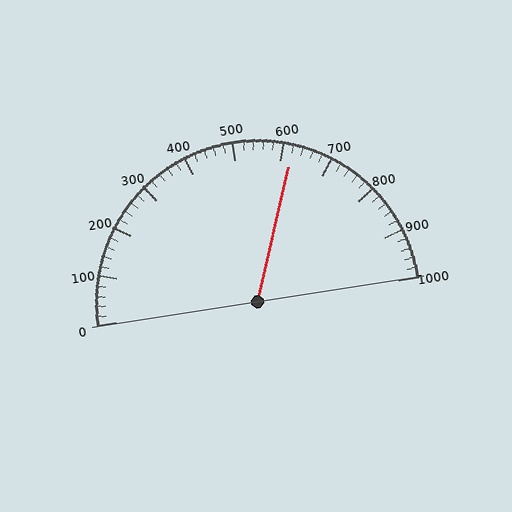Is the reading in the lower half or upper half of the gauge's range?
The reading is in the upper half of the range (0 to 1000).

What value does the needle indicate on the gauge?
The needle indicates approximately 620.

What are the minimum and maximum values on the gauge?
The gauge ranges from 0 to 1000.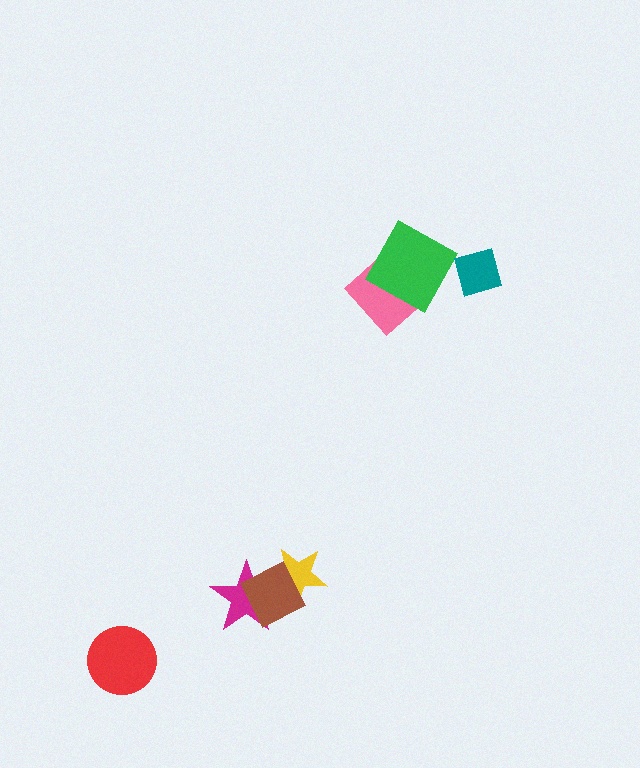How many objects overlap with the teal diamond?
0 objects overlap with the teal diamond.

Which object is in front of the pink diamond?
The green square is in front of the pink diamond.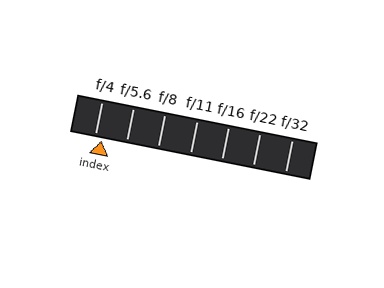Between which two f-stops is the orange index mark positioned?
The index mark is between f/4 and f/5.6.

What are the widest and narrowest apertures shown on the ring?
The widest aperture shown is f/4 and the narrowest is f/32.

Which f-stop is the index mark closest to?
The index mark is closest to f/4.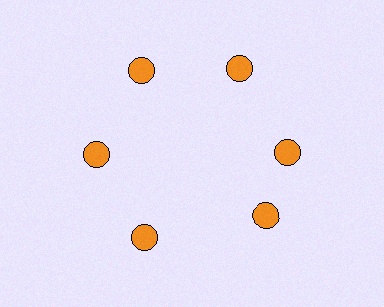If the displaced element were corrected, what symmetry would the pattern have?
It would have 6-fold rotational symmetry — the pattern would map onto itself every 60 degrees.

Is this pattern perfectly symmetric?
No. The 6 orange circles are arranged in a ring, but one element near the 5 o'clock position is rotated out of alignment along the ring, breaking the 6-fold rotational symmetry.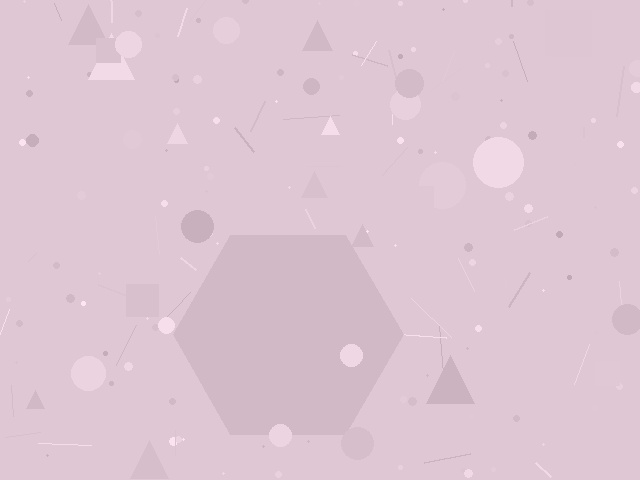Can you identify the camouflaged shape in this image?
The camouflaged shape is a hexagon.